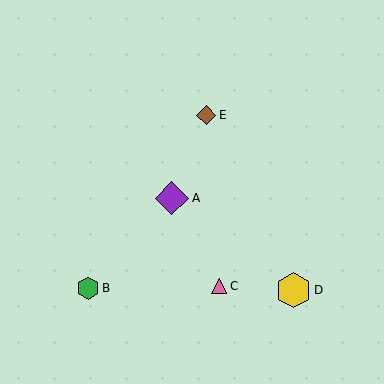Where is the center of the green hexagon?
The center of the green hexagon is at (88, 288).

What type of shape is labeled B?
Shape B is a green hexagon.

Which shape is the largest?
The yellow hexagon (labeled D) is the largest.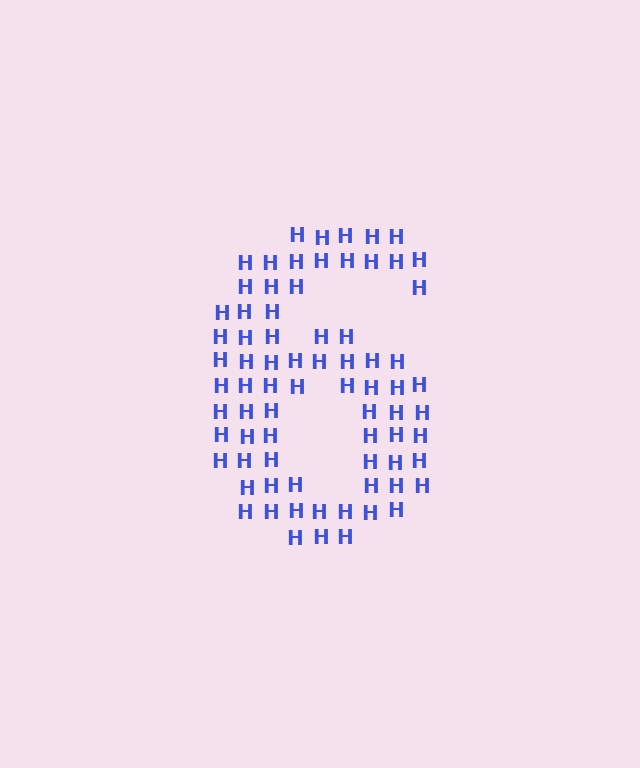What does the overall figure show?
The overall figure shows the digit 6.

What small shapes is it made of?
It is made of small letter H's.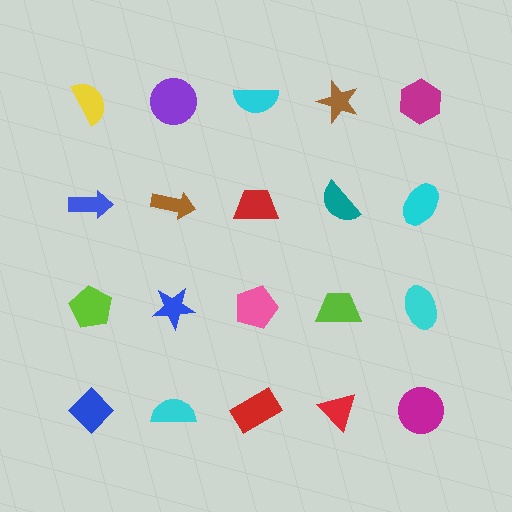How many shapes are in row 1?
5 shapes.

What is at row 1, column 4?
A brown star.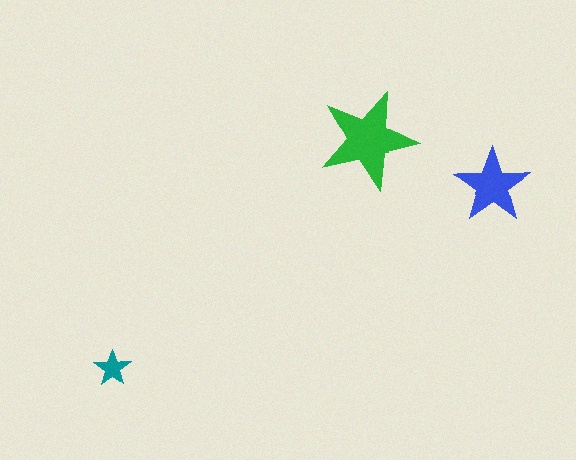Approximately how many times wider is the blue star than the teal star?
About 2 times wider.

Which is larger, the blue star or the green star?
The green one.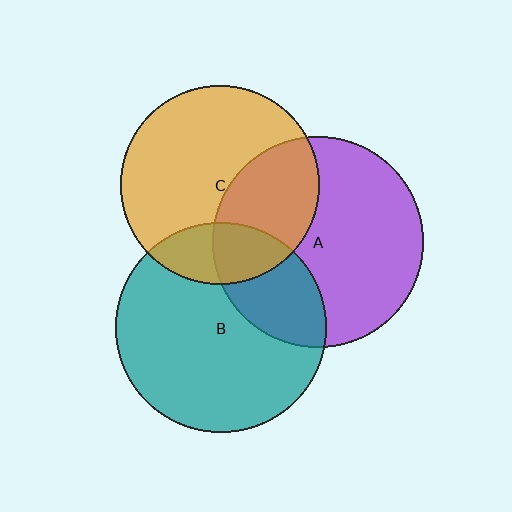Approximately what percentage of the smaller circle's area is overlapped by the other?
Approximately 20%.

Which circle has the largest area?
Circle A (purple).